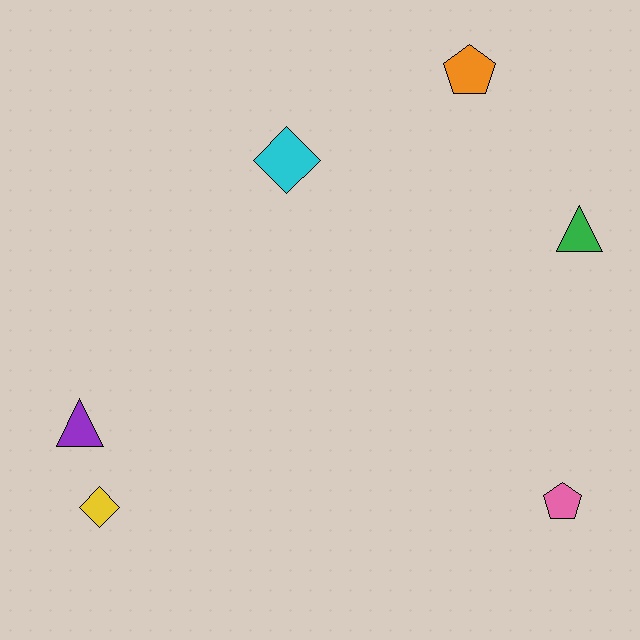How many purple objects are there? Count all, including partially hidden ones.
There is 1 purple object.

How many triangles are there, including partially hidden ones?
There are 2 triangles.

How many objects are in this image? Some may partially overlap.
There are 6 objects.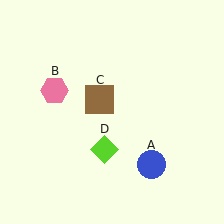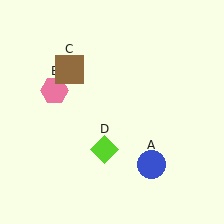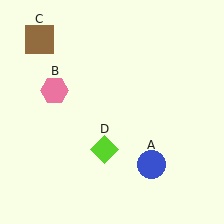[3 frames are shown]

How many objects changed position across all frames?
1 object changed position: brown square (object C).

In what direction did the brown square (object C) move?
The brown square (object C) moved up and to the left.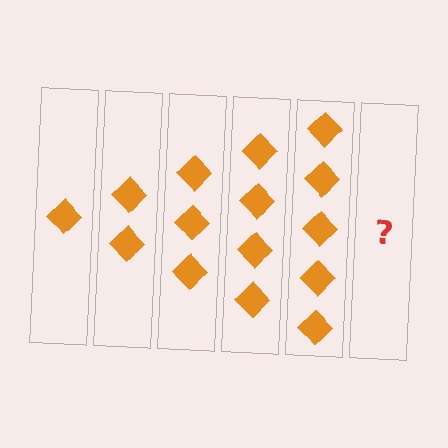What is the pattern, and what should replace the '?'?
The pattern is that each step adds one more diamond. The '?' should be 6 diamonds.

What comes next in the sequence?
The next element should be 6 diamonds.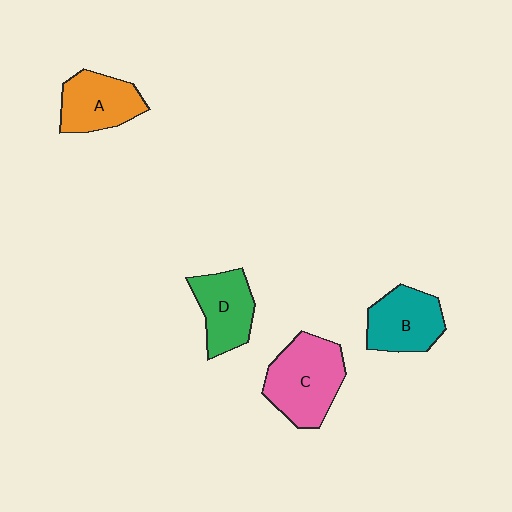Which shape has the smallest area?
Shape D (green).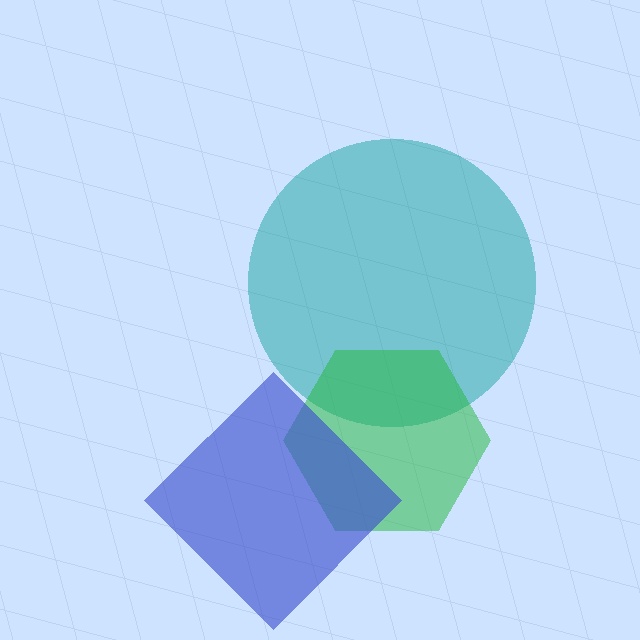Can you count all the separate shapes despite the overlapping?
Yes, there are 3 separate shapes.